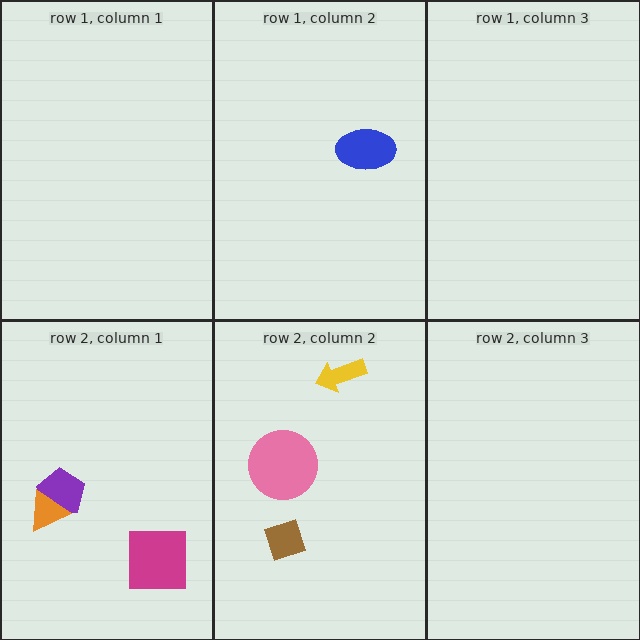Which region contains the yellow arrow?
The row 2, column 2 region.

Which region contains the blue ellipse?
The row 1, column 2 region.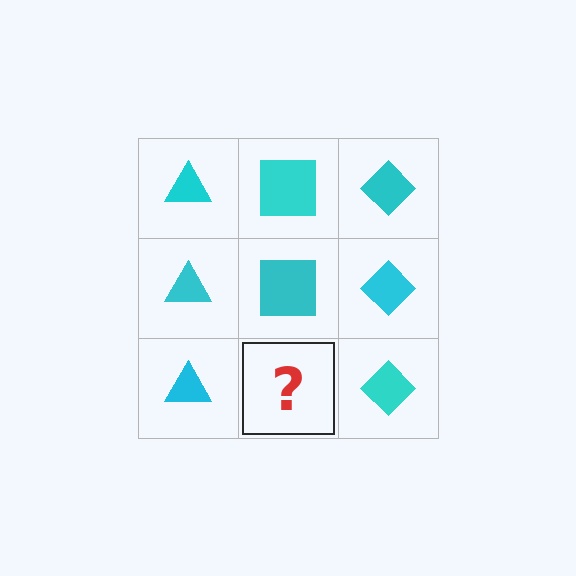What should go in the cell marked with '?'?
The missing cell should contain a cyan square.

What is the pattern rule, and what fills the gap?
The rule is that each column has a consistent shape. The gap should be filled with a cyan square.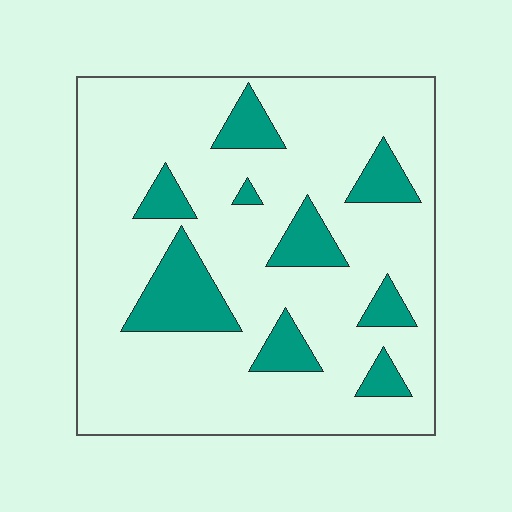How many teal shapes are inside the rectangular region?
9.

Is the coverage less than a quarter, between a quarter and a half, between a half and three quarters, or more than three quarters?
Less than a quarter.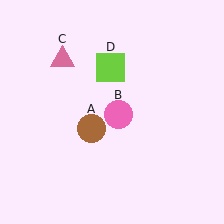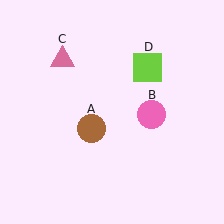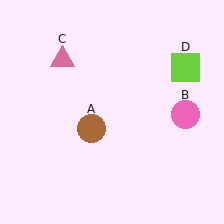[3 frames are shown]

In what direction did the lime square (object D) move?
The lime square (object D) moved right.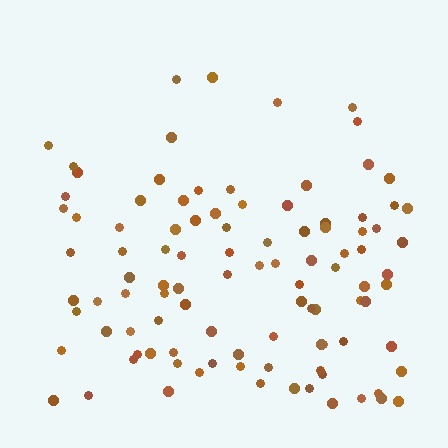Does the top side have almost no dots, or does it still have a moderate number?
Still a moderate number, just noticeably fewer than the bottom.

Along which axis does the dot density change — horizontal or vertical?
Vertical.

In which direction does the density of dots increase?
From top to bottom, with the bottom side densest.